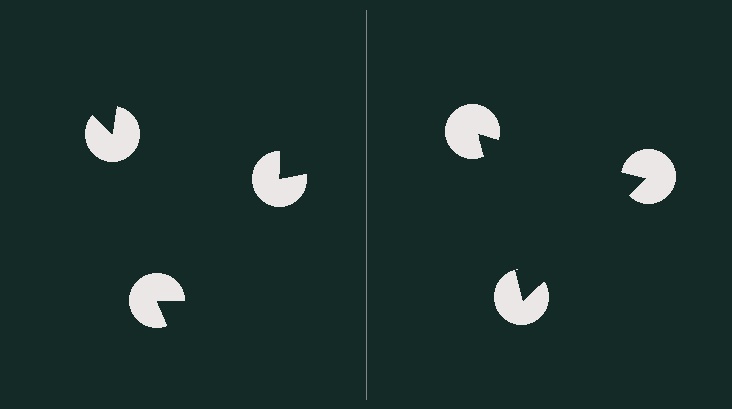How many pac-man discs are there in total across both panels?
6 — 3 on each side.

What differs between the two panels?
The pac-man discs are positioned identically on both sides; only the wedge orientations differ. On the right they align to a triangle; on the left they are misaligned.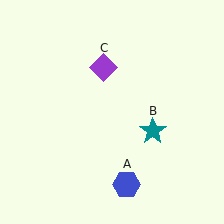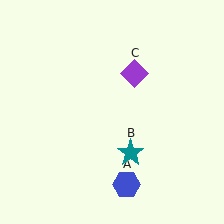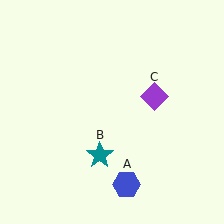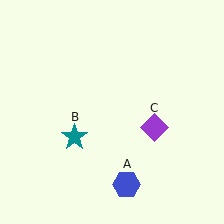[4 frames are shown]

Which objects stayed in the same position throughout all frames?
Blue hexagon (object A) remained stationary.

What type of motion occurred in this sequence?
The teal star (object B), purple diamond (object C) rotated clockwise around the center of the scene.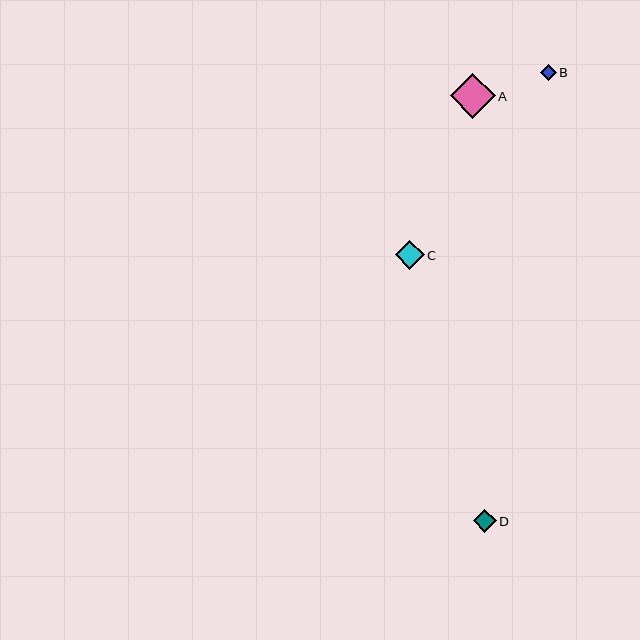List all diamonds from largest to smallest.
From largest to smallest: A, C, D, B.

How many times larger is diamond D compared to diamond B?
Diamond D is approximately 1.5 times the size of diamond B.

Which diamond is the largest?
Diamond A is the largest with a size of approximately 45 pixels.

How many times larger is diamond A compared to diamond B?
Diamond A is approximately 2.8 times the size of diamond B.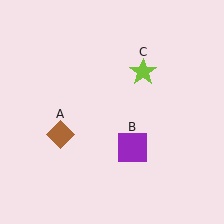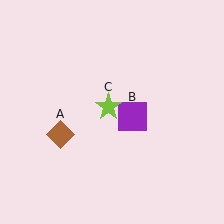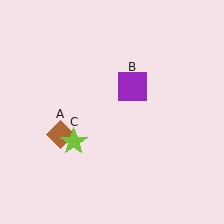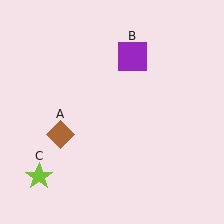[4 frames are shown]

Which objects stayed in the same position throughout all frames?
Brown diamond (object A) remained stationary.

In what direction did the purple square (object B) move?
The purple square (object B) moved up.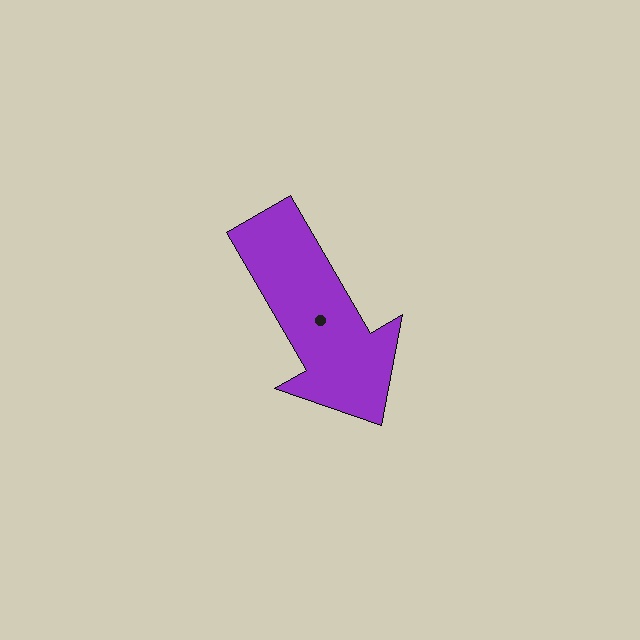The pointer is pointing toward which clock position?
Roughly 5 o'clock.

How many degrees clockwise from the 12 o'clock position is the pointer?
Approximately 150 degrees.